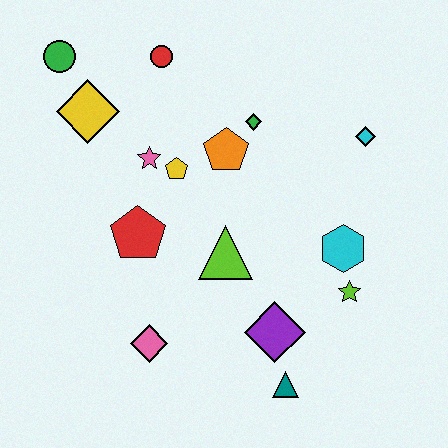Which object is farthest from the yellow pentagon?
The teal triangle is farthest from the yellow pentagon.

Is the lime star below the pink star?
Yes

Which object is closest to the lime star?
The cyan hexagon is closest to the lime star.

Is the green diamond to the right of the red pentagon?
Yes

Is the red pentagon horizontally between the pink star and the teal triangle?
No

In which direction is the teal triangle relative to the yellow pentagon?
The teal triangle is below the yellow pentagon.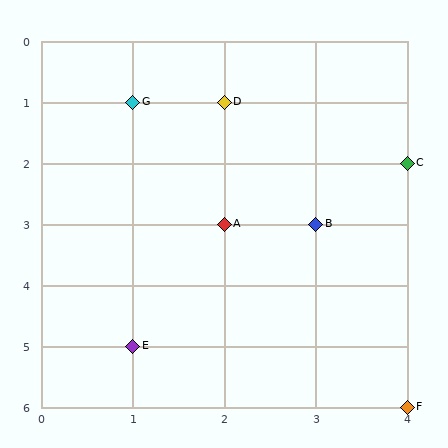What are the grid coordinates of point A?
Point A is at grid coordinates (2, 3).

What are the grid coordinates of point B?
Point B is at grid coordinates (3, 3).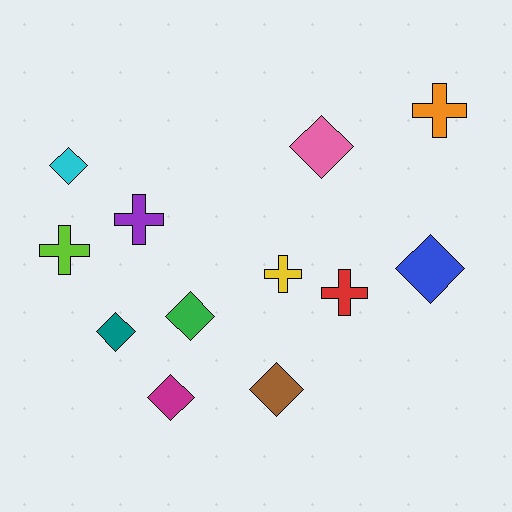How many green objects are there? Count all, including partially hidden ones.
There is 1 green object.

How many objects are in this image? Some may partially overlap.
There are 12 objects.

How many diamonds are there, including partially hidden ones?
There are 7 diamonds.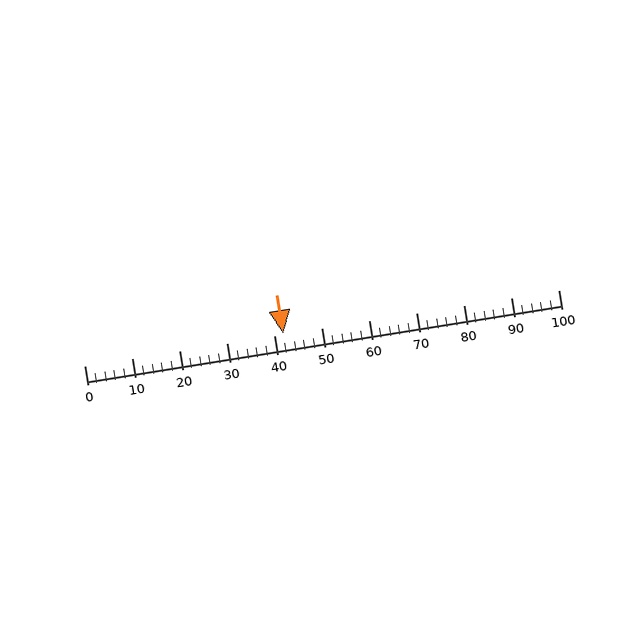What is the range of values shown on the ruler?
The ruler shows values from 0 to 100.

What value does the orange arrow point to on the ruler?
The orange arrow points to approximately 42.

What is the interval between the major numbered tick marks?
The major tick marks are spaced 10 units apart.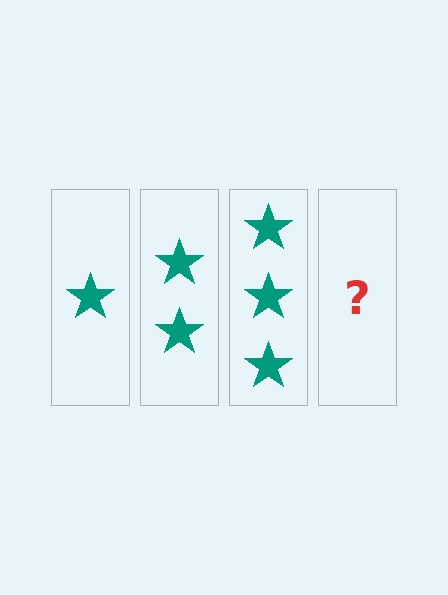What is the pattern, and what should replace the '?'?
The pattern is that each step adds one more star. The '?' should be 4 stars.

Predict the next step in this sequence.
The next step is 4 stars.